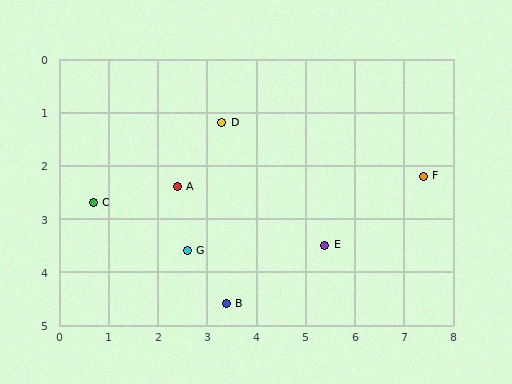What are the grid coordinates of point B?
Point B is at approximately (3.4, 4.6).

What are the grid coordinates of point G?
Point G is at approximately (2.6, 3.6).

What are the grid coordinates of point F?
Point F is at approximately (7.4, 2.2).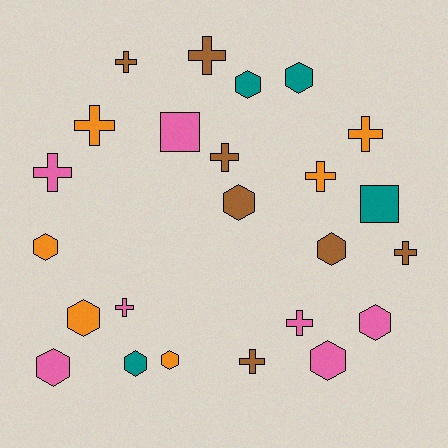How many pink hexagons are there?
There are 3 pink hexagons.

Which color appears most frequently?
Pink, with 7 objects.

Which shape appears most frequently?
Cross, with 11 objects.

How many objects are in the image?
There are 24 objects.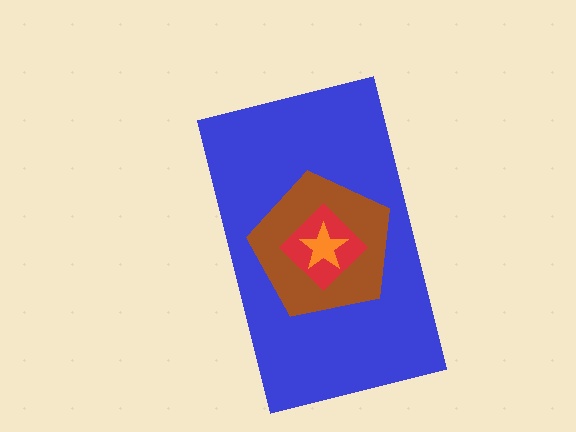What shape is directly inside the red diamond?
The orange star.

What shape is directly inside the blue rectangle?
The brown pentagon.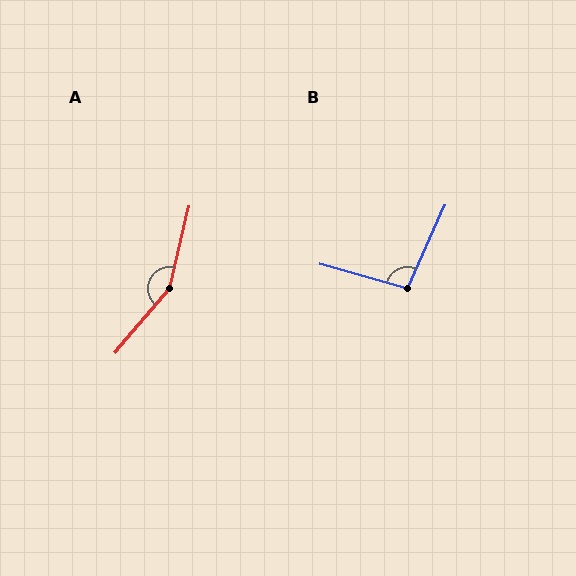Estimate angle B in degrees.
Approximately 98 degrees.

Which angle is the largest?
A, at approximately 154 degrees.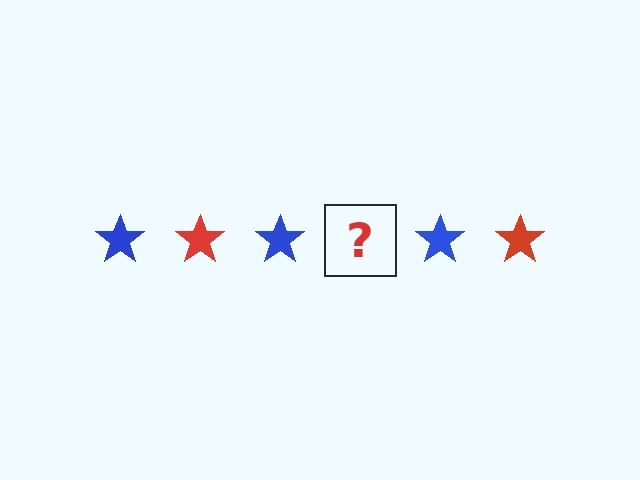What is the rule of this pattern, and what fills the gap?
The rule is that the pattern cycles through blue, red stars. The gap should be filled with a red star.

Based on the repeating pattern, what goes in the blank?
The blank should be a red star.